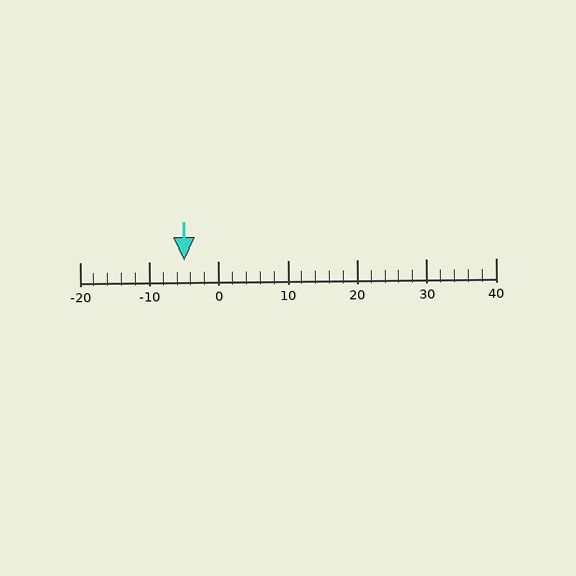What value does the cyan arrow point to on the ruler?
The cyan arrow points to approximately -5.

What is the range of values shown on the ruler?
The ruler shows values from -20 to 40.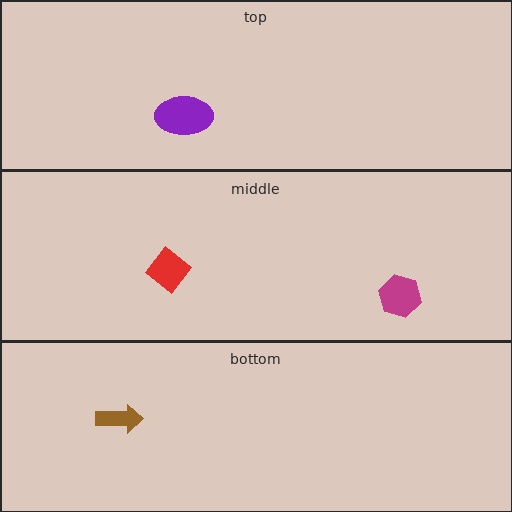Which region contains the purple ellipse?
The top region.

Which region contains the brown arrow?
The bottom region.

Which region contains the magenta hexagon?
The middle region.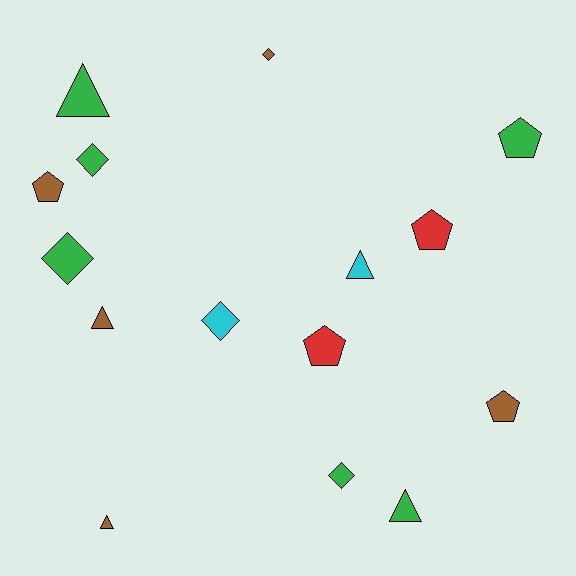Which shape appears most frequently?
Triangle, with 5 objects.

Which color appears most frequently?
Green, with 6 objects.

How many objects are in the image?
There are 15 objects.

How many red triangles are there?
There are no red triangles.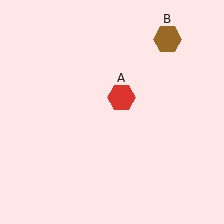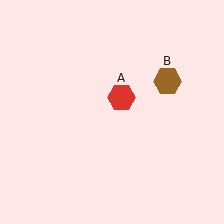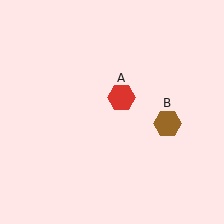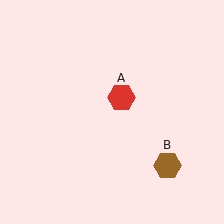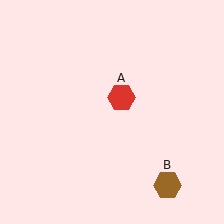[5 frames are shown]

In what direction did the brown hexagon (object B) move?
The brown hexagon (object B) moved down.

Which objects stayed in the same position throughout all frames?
Red hexagon (object A) remained stationary.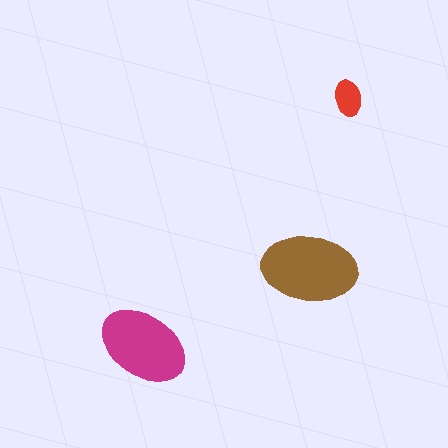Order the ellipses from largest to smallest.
the brown one, the magenta one, the red one.